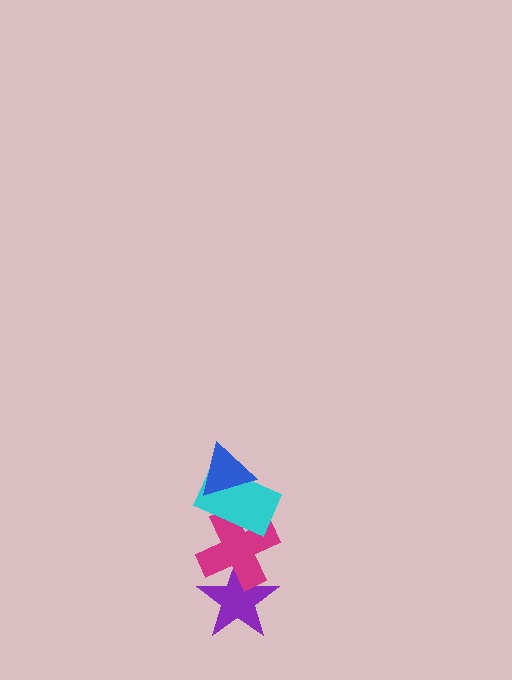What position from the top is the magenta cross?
The magenta cross is 3rd from the top.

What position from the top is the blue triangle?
The blue triangle is 1st from the top.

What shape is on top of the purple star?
The magenta cross is on top of the purple star.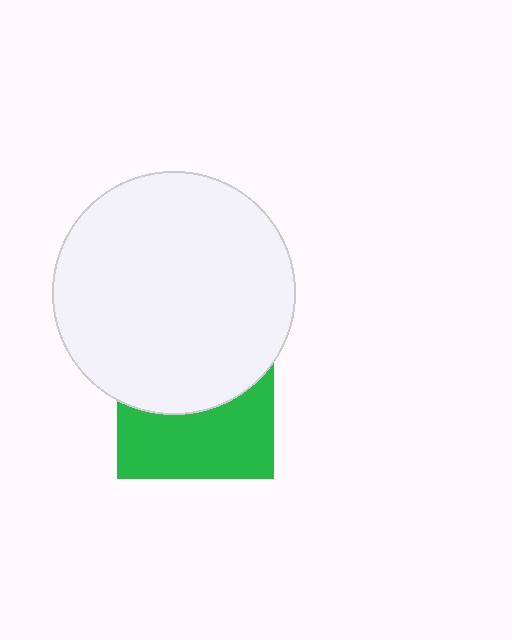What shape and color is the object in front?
The object in front is a white circle.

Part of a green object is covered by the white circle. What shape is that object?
It is a square.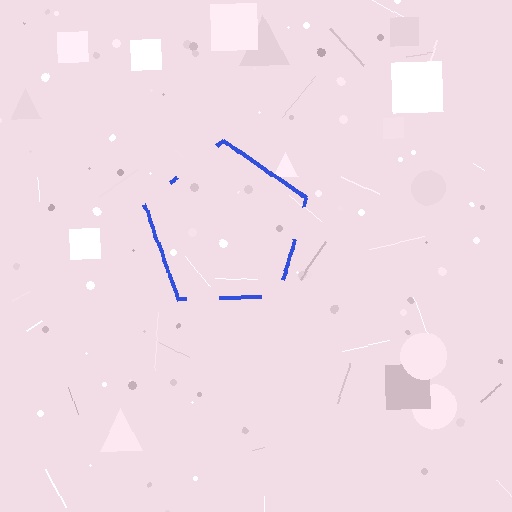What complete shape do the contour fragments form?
The contour fragments form a pentagon.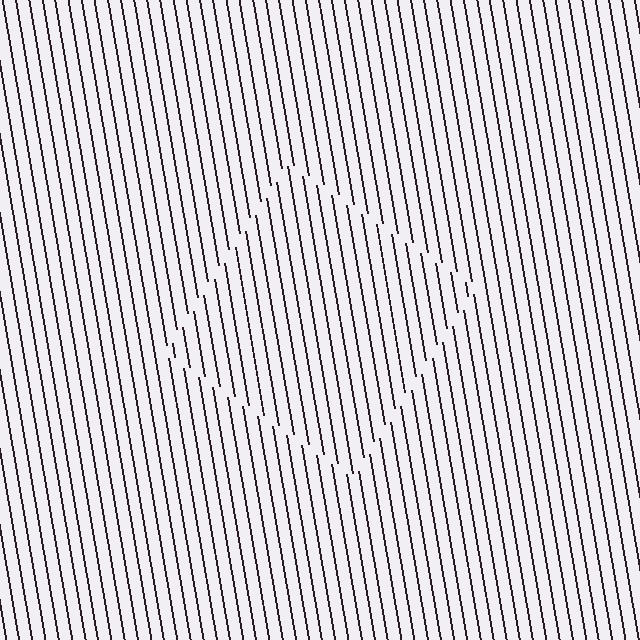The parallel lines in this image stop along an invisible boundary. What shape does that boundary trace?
An illusory square. The interior of the shape contains the same grating, shifted by half a period — the contour is defined by the phase discontinuity where line-ends from the inner and outer gratings abut.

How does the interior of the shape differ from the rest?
The interior of the shape contains the same grating, shifted by half a period — the contour is defined by the phase discontinuity where line-ends from the inner and outer gratings abut.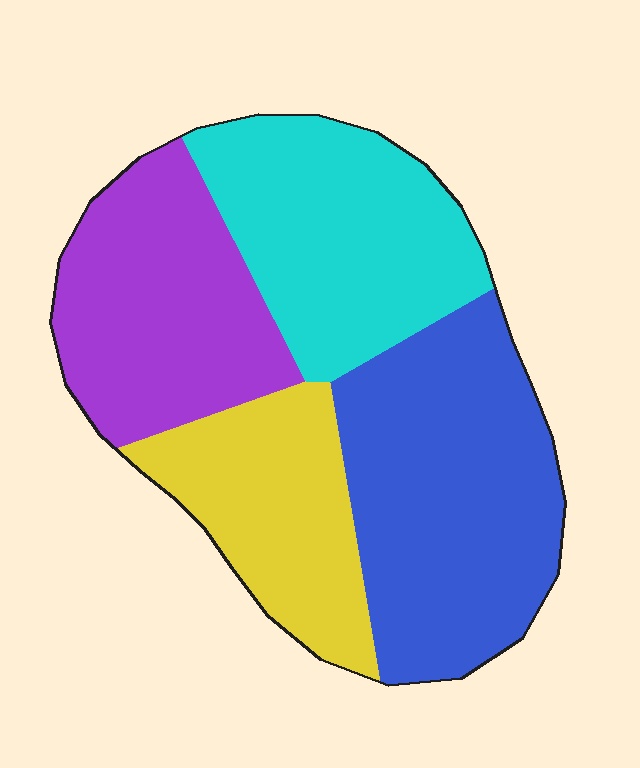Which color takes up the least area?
Yellow, at roughly 20%.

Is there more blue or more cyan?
Blue.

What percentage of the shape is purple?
Purple covers about 25% of the shape.